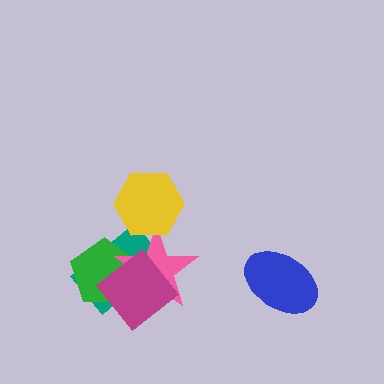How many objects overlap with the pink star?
4 objects overlap with the pink star.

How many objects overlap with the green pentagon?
3 objects overlap with the green pentagon.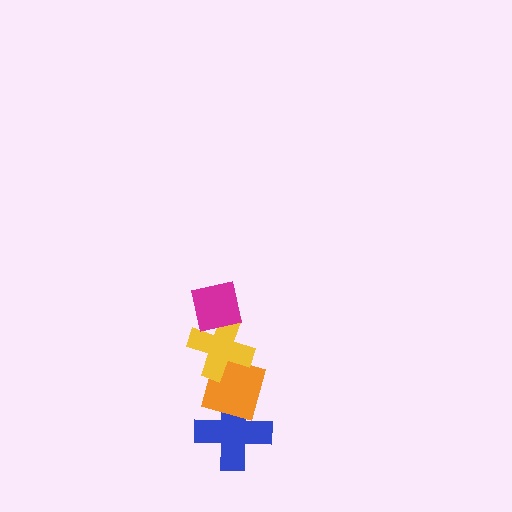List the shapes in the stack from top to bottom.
From top to bottom: the magenta square, the yellow cross, the orange diamond, the blue cross.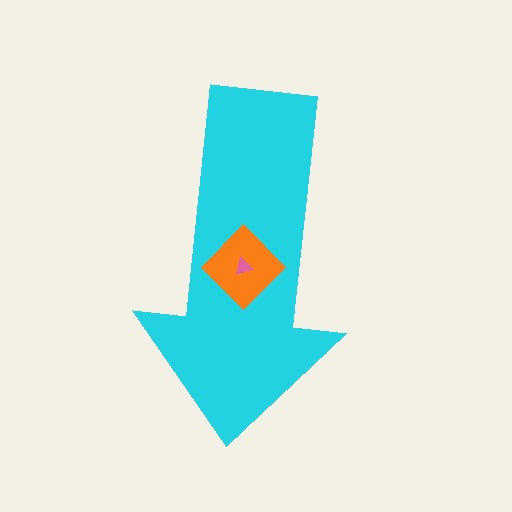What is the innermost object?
The pink triangle.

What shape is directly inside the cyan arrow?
The orange diamond.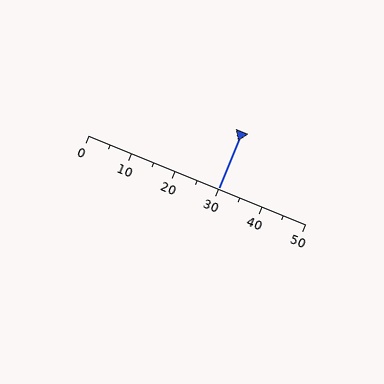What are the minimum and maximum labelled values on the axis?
The axis runs from 0 to 50.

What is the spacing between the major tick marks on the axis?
The major ticks are spaced 10 apart.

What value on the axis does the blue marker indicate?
The marker indicates approximately 30.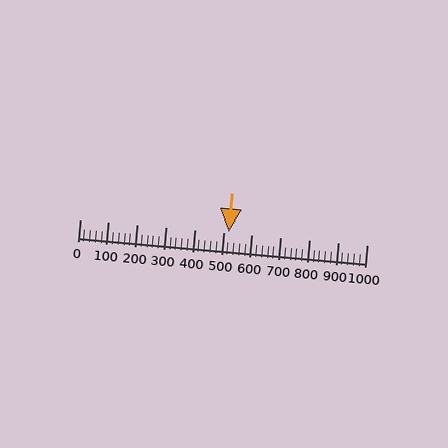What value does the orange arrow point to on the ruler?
The orange arrow points to approximately 520.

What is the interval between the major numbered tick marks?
The major tick marks are spaced 100 units apart.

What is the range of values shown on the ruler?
The ruler shows values from 0 to 1000.